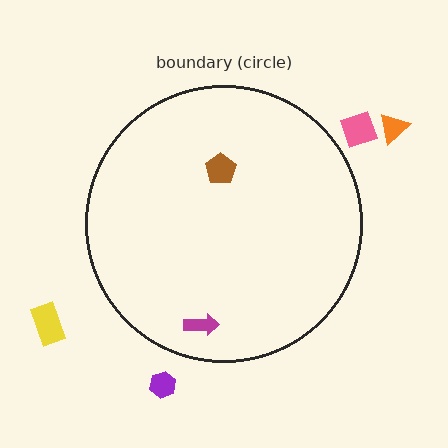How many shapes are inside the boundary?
2 inside, 4 outside.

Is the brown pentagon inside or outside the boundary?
Inside.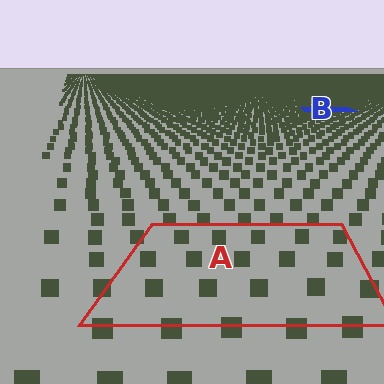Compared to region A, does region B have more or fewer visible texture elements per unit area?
Region B has more texture elements per unit area — they are packed more densely because it is farther away.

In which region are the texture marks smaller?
The texture marks are smaller in region B, because it is farther away.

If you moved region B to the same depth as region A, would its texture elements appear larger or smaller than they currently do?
They would appear larger. At a closer depth, the same texture elements are projected at a bigger on-screen size.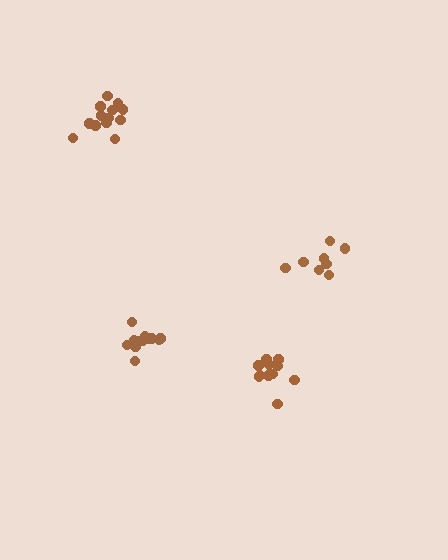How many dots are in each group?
Group 1: 14 dots, Group 2: 12 dots, Group 3: 12 dots, Group 4: 8 dots (46 total).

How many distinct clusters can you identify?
There are 4 distinct clusters.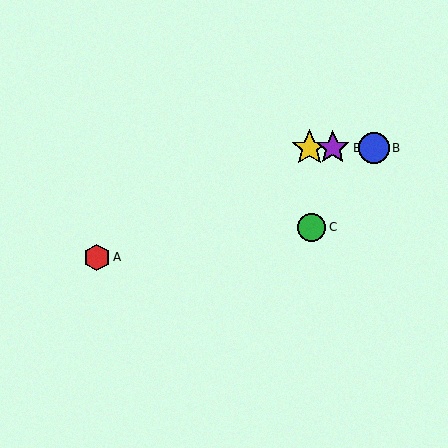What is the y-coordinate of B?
Object B is at y≈148.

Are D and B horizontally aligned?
Yes, both are at y≈148.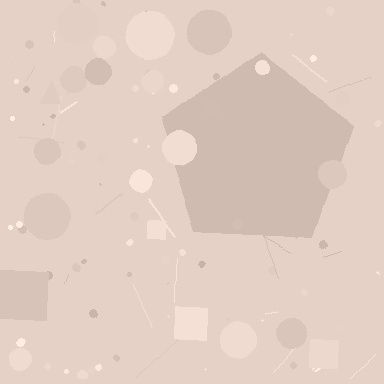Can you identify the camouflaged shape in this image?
The camouflaged shape is a pentagon.